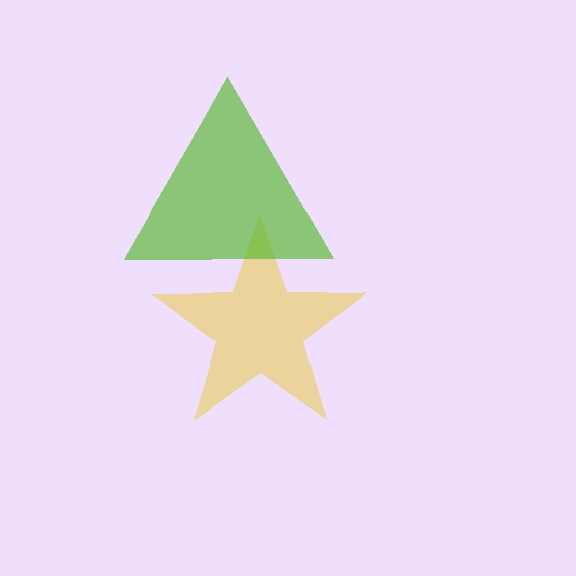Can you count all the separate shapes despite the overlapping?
Yes, there are 2 separate shapes.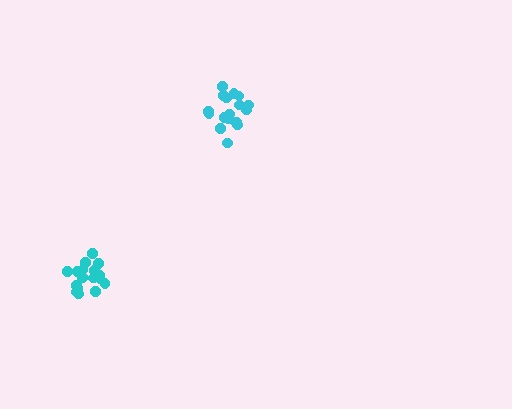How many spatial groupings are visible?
There are 2 spatial groupings.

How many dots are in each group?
Group 1: 18 dots, Group 2: 17 dots (35 total).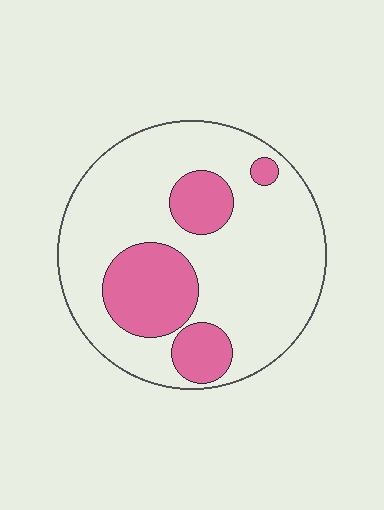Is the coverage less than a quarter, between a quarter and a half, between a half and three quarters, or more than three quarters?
Less than a quarter.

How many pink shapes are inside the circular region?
4.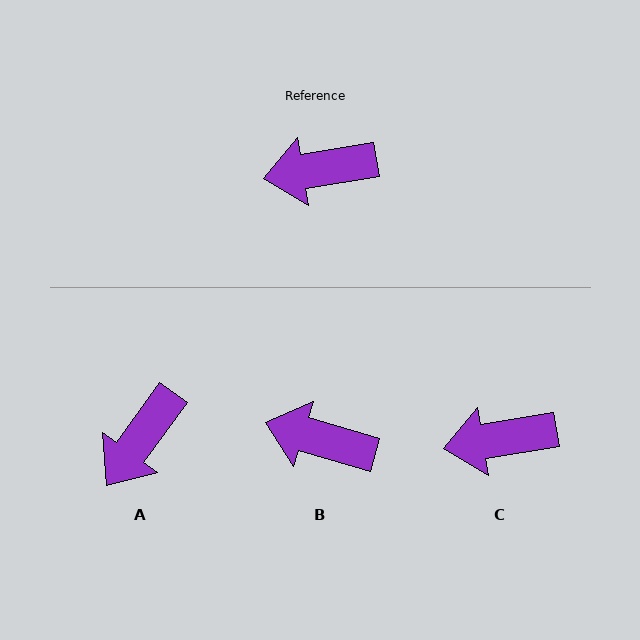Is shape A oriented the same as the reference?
No, it is off by about 45 degrees.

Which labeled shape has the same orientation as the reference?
C.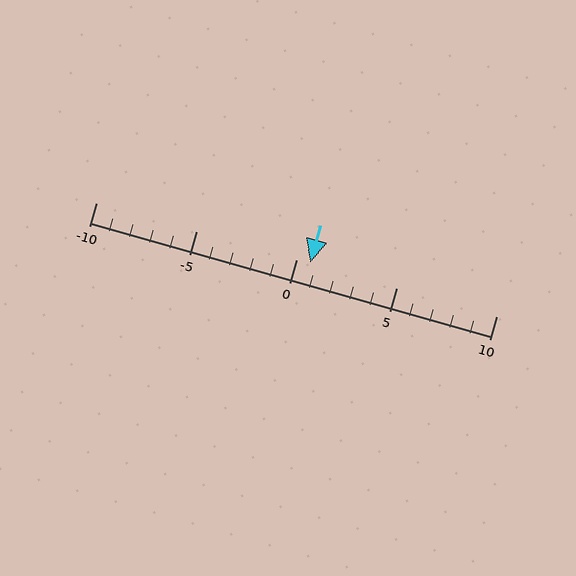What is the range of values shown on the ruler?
The ruler shows values from -10 to 10.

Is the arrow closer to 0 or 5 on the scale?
The arrow is closer to 0.